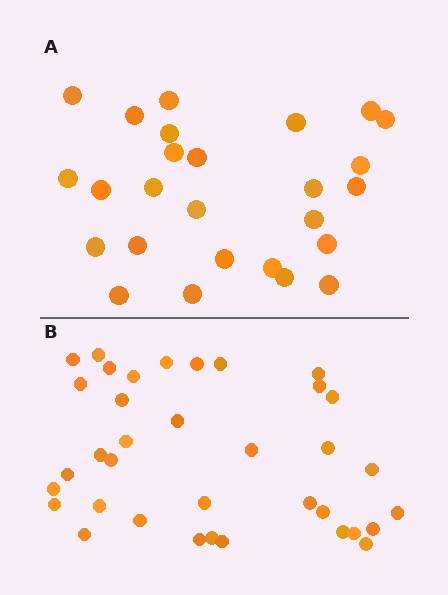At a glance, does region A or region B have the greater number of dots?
Region B (the bottom region) has more dots.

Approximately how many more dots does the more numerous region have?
Region B has roughly 10 or so more dots than region A.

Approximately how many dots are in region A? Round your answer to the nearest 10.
About 30 dots. (The exact count is 26, which rounds to 30.)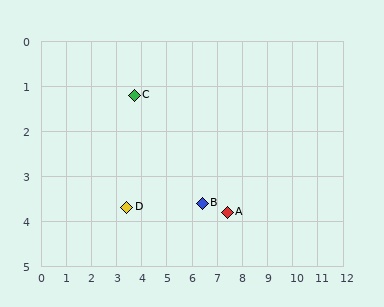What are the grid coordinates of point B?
Point B is at approximately (6.4, 3.6).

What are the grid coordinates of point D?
Point D is at approximately (3.4, 3.7).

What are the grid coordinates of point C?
Point C is at approximately (3.7, 1.2).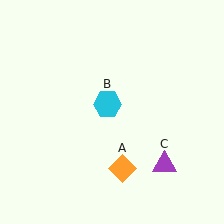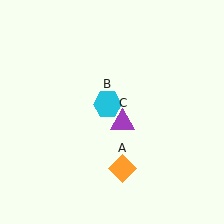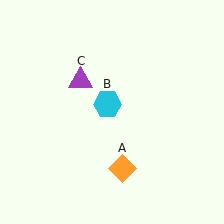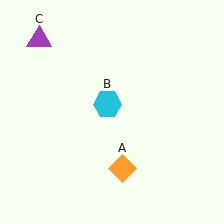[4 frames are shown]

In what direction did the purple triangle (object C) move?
The purple triangle (object C) moved up and to the left.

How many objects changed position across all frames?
1 object changed position: purple triangle (object C).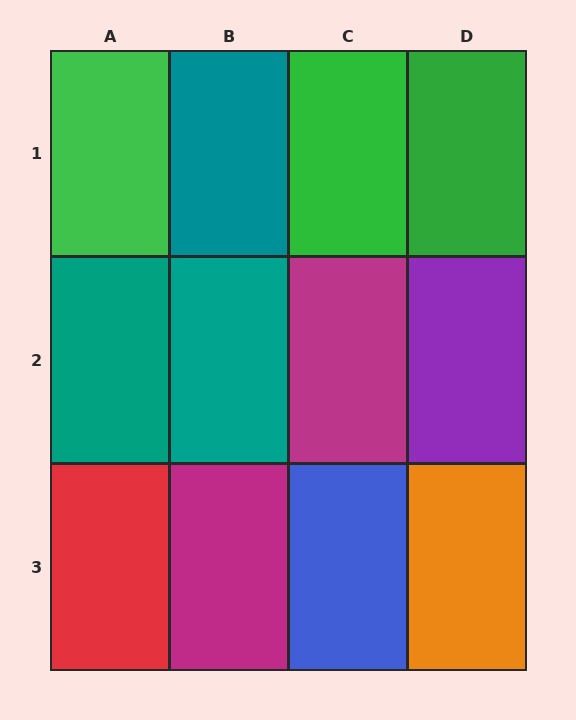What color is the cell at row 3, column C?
Blue.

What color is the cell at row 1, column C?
Green.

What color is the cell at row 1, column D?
Green.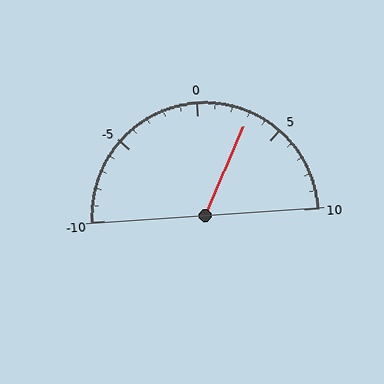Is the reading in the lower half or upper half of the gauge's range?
The reading is in the upper half of the range (-10 to 10).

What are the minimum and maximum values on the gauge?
The gauge ranges from -10 to 10.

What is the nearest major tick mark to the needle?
The nearest major tick mark is 5.